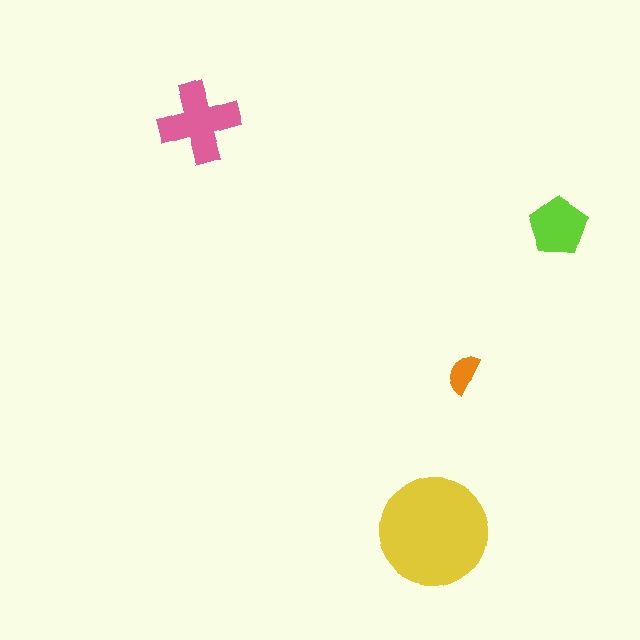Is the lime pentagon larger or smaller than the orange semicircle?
Larger.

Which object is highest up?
The pink cross is topmost.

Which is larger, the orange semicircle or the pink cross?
The pink cross.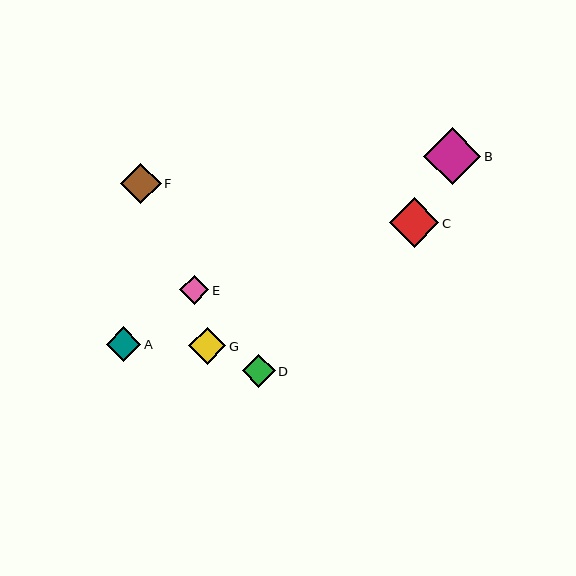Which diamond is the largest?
Diamond B is the largest with a size of approximately 57 pixels.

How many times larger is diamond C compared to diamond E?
Diamond C is approximately 1.7 times the size of diamond E.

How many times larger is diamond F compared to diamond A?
Diamond F is approximately 1.2 times the size of diamond A.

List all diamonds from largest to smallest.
From largest to smallest: B, C, F, G, A, D, E.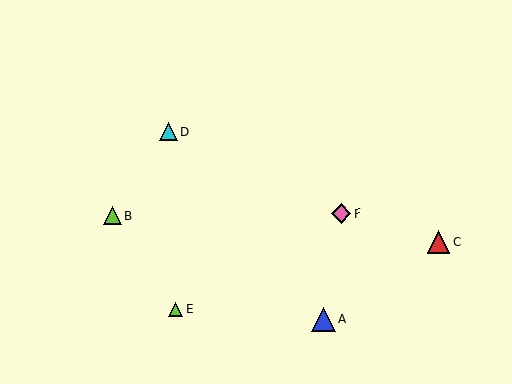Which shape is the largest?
The blue triangle (labeled A) is the largest.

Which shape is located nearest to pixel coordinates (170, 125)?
The cyan triangle (labeled D) at (169, 132) is nearest to that location.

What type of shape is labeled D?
Shape D is a cyan triangle.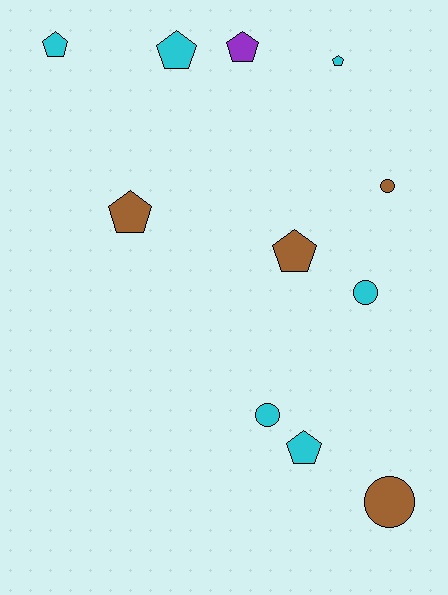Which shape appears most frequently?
Pentagon, with 7 objects.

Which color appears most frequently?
Cyan, with 6 objects.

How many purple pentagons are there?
There is 1 purple pentagon.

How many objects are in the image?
There are 11 objects.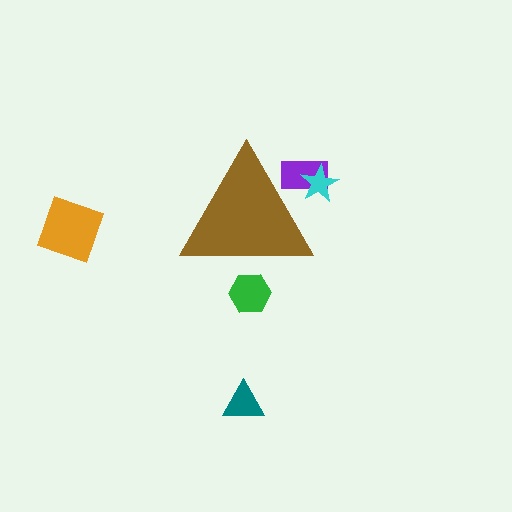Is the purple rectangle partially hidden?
Yes, the purple rectangle is partially hidden behind the brown triangle.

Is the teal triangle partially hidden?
No, the teal triangle is fully visible.